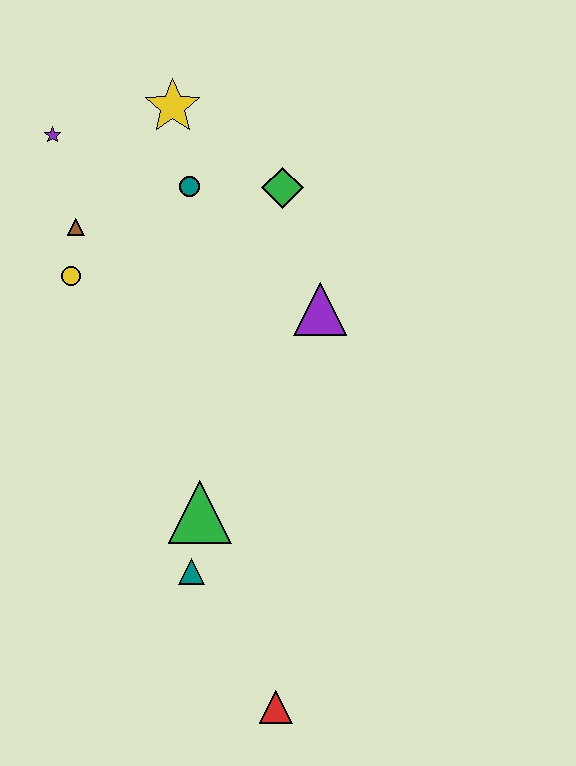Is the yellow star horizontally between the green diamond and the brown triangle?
Yes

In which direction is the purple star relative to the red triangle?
The purple star is above the red triangle.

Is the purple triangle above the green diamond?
No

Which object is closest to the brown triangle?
The yellow circle is closest to the brown triangle.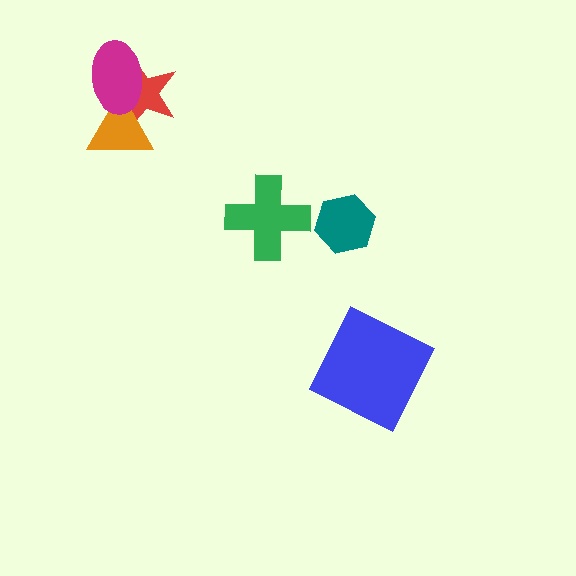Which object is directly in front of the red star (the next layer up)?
The orange triangle is directly in front of the red star.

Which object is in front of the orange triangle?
The magenta ellipse is in front of the orange triangle.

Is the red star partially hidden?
Yes, it is partially covered by another shape.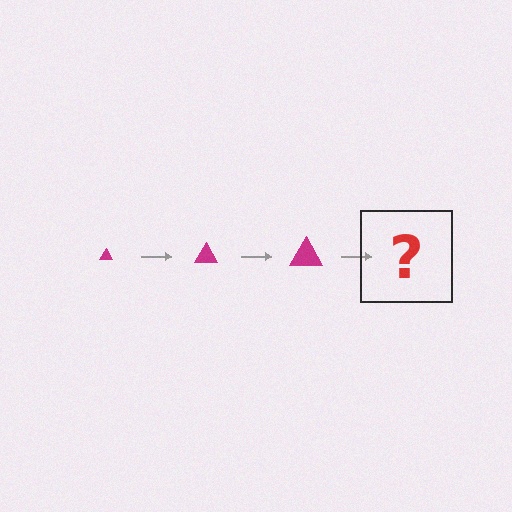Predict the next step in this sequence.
The next step is a magenta triangle, larger than the previous one.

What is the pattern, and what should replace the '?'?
The pattern is that the triangle gets progressively larger each step. The '?' should be a magenta triangle, larger than the previous one.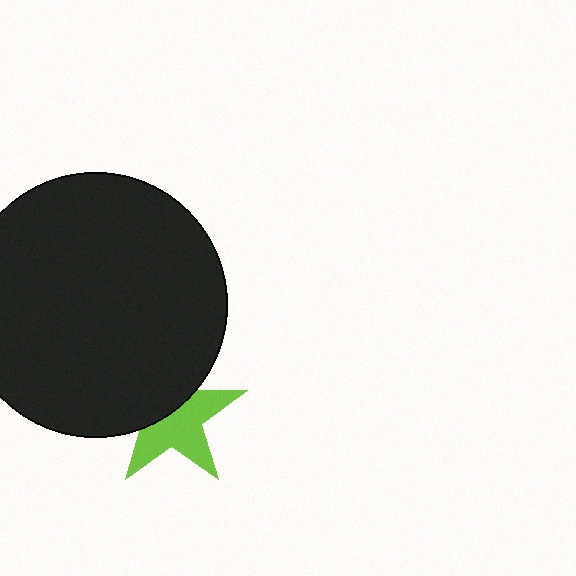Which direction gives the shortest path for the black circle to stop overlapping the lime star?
Moving up gives the shortest separation.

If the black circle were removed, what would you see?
You would see the complete lime star.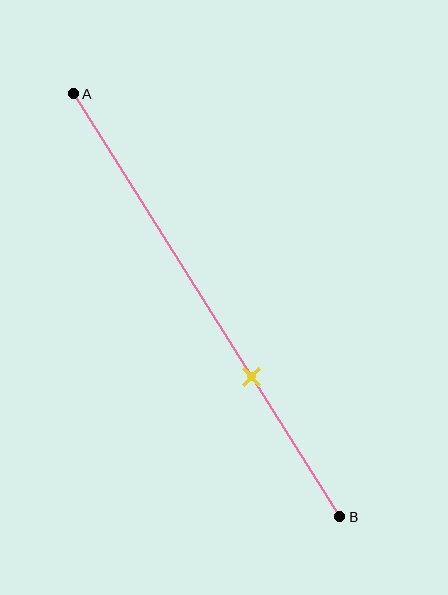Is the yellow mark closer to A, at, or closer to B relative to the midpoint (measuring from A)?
The yellow mark is closer to point B than the midpoint of segment AB.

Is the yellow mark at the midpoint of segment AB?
No, the mark is at about 65% from A, not at the 50% midpoint.